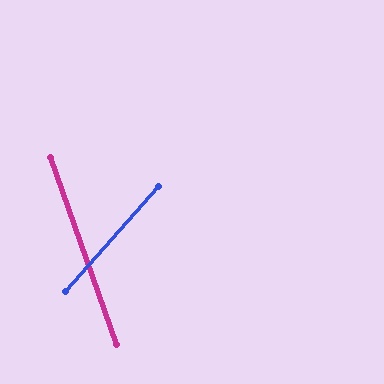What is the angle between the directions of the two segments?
Approximately 60 degrees.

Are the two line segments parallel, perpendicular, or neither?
Neither parallel nor perpendicular — they differ by about 60°.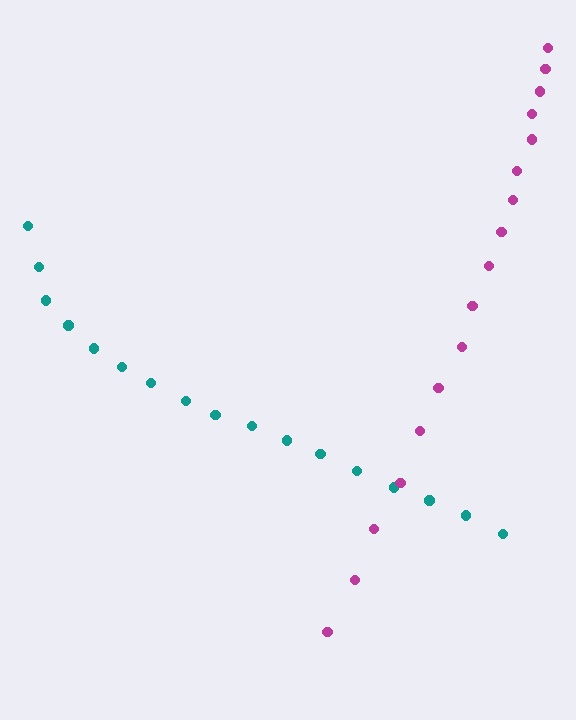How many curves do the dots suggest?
There are 2 distinct paths.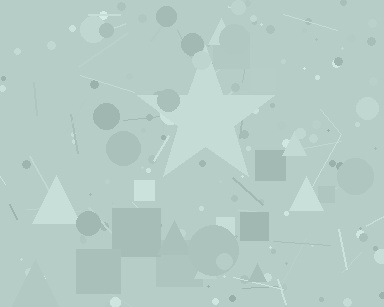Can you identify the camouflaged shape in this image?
The camouflaged shape is a star.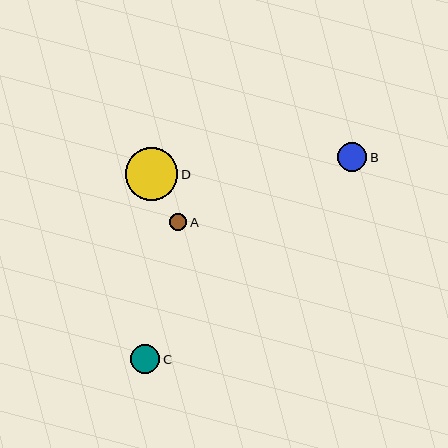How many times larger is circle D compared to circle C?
Circle D is approximately 1.8 times the size of circle C.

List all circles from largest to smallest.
From largest to smallest: D, B, C, A.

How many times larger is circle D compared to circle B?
Circle D is approximately 1.8 times the size of circle B.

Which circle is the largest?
Circle D is the largest with a size of approximately 52 pixels.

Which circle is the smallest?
Circle A is the smallest with a size of approximately 17 pixels.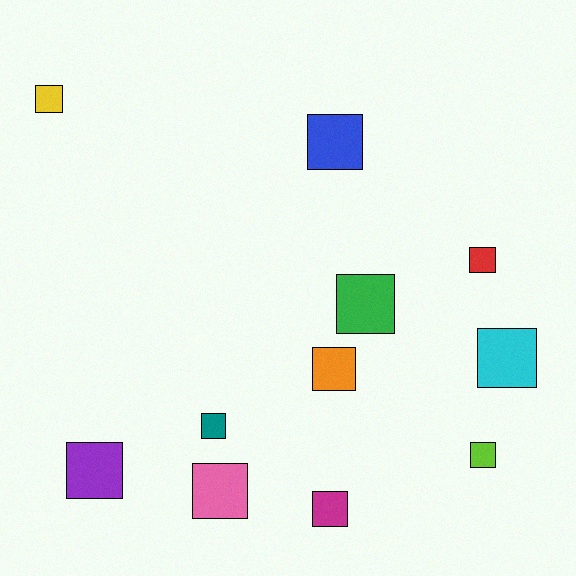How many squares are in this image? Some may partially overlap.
There are 11 squares.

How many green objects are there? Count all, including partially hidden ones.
There is 1 green object.